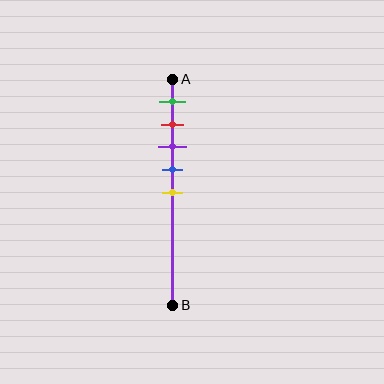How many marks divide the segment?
There are 5 marks dividing the segment.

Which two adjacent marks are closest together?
The red and purple marks are the closest adjacent pair.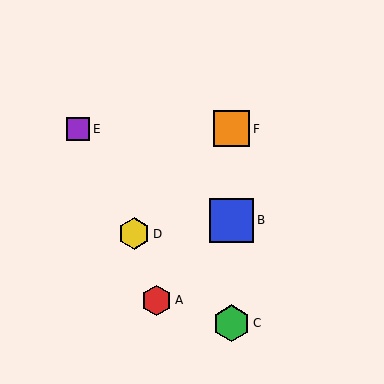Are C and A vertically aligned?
No, C is at x≈232 and A is at x≈156.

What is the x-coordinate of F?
Object F is at x≈232.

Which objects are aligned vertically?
Objects B, C, F are aligned vertically.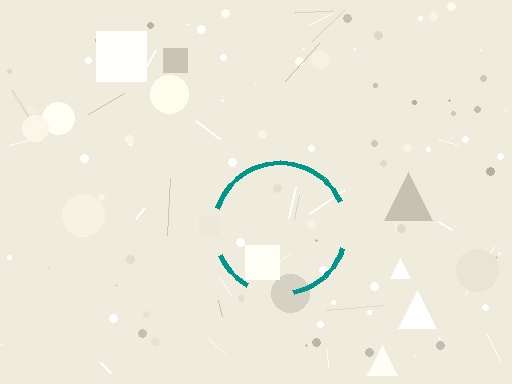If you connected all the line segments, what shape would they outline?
They would outline a circle.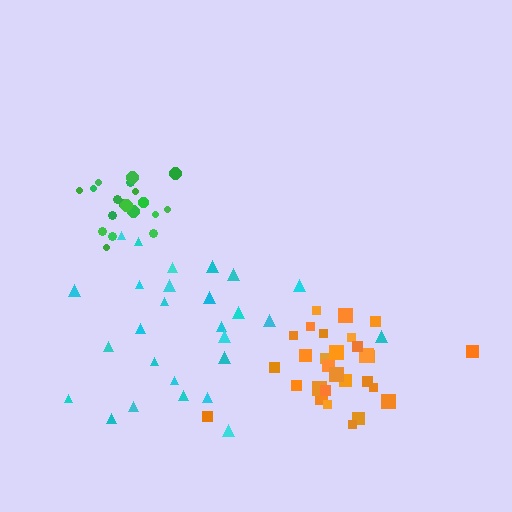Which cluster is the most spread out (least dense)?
Cyan.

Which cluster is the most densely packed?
Green.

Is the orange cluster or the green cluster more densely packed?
Green.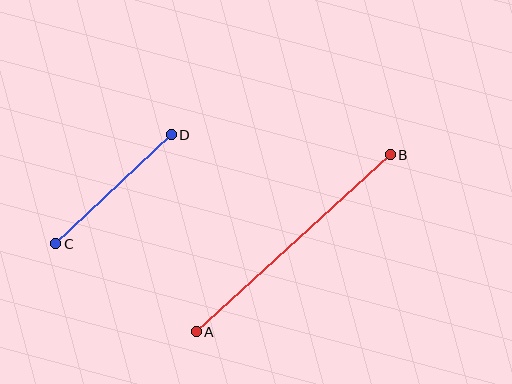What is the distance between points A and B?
The distance is approximately 262 pixels.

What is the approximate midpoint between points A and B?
The midpoint is at approximately (293, 243) pixels.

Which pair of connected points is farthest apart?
Points A and B are farthest apart.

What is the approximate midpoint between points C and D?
The midpoint is at approximately (114, 189) pixels.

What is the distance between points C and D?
The distance is approximately 159 pixels.